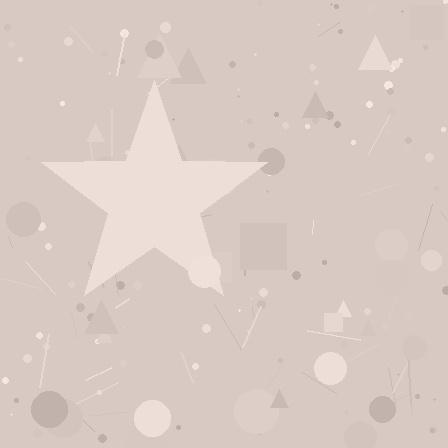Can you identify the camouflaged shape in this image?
The camouflaged shape is a star.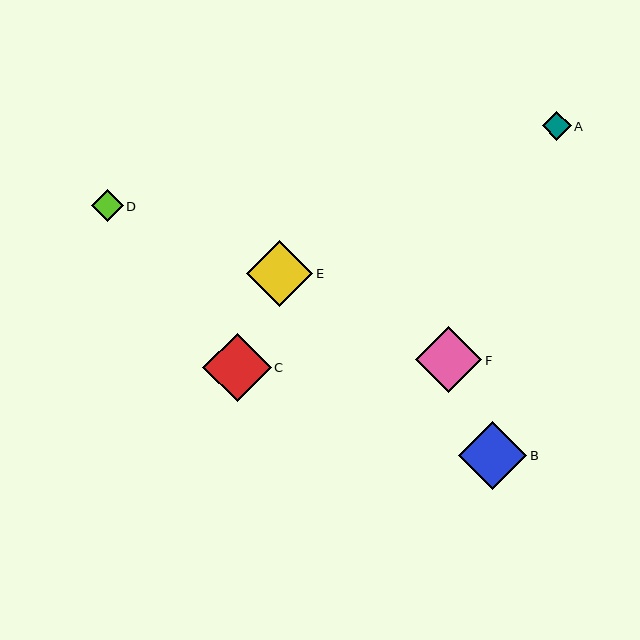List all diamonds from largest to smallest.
From largest to smallest: C, B, F, E, D, A.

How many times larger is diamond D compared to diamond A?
Diamond D is approximately 1.1 times the size of diamond A.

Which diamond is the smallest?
Diamond A is the smallest with a size of approximately 29 pixels.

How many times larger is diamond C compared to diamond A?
Diamond C is approximately 2.4 times the size of diamond A.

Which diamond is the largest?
Diamond C is the largest with a size of approximately 69 pixels.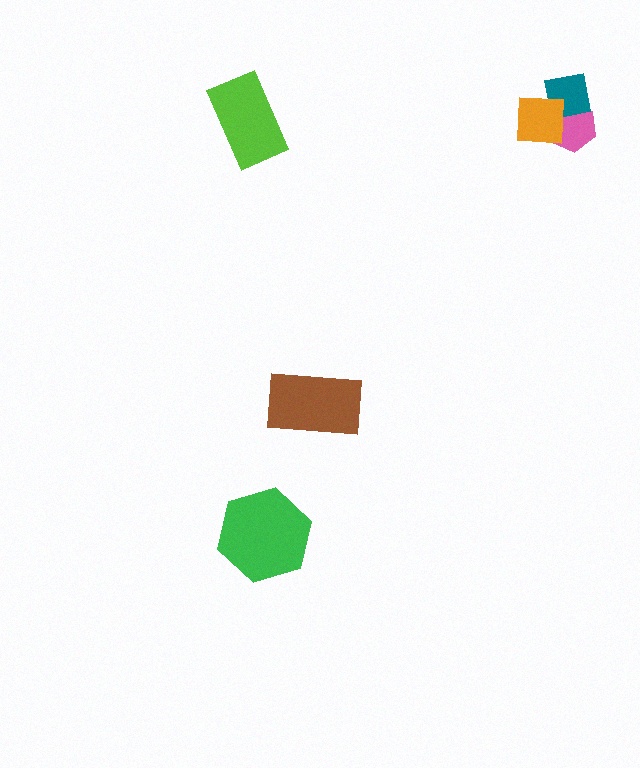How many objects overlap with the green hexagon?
0 objects overlap with the green hexagon.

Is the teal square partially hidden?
Yes, it is partially covered by another shape.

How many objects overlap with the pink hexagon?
2 objects overlap with the pink hexagon.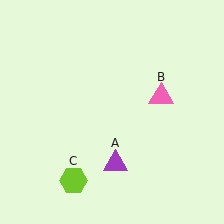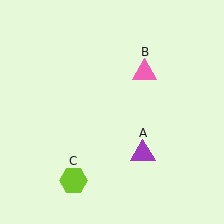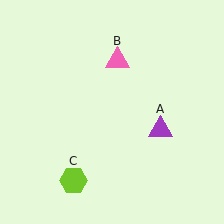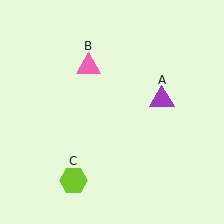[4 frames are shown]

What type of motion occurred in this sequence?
The purple triangle (object A), pink triangle (object B) rotated counterclockwise around the center of the scene.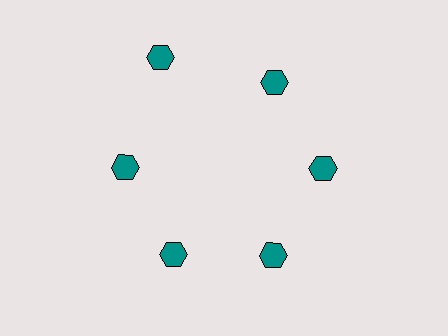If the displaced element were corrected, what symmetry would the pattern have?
It would have 6-fold rotational symmetry — the pattern would map onto itself every 60 degrees.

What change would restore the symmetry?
The symmetry would be restored by moving it inward, back onto the ring so that all 6 hexagons sit at equal angles and equal distance from the center.